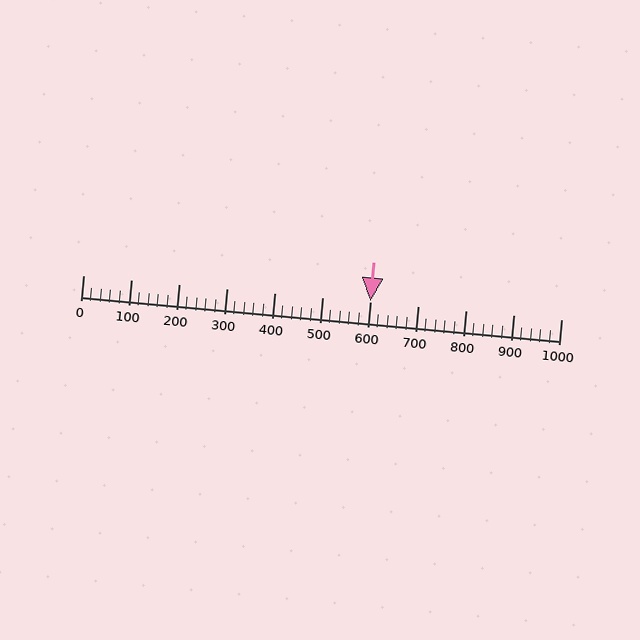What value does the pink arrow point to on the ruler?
The pink arrow points to approximately 600.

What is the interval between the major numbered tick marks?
The major tick marks are spaced 100 units apart.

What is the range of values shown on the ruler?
The ruler shows values from 0 to 1000.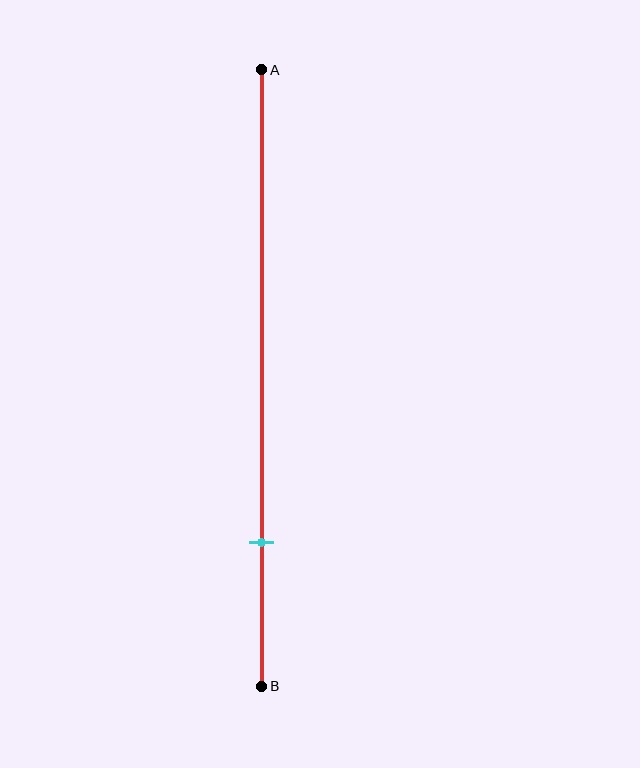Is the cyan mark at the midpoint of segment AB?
No, the mark is at about 75% from A, not at the 50% midpoint.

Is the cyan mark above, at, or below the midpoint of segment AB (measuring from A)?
The cyan mark is below the midpoint of segment AB.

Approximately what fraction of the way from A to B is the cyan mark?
The cyan mark is approximately 75% of the way from A to B.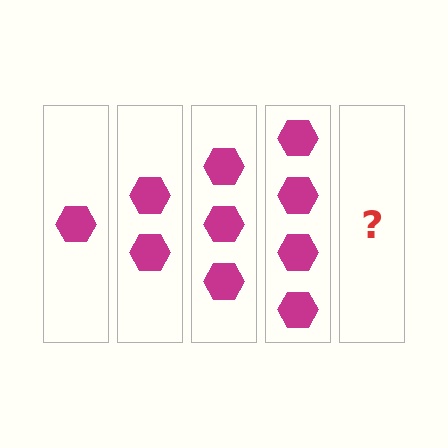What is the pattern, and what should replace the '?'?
The pattern is that each step adds one more hexagon. The '?' should be 5 hexagons.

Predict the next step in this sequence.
The next step is 5 hexagons.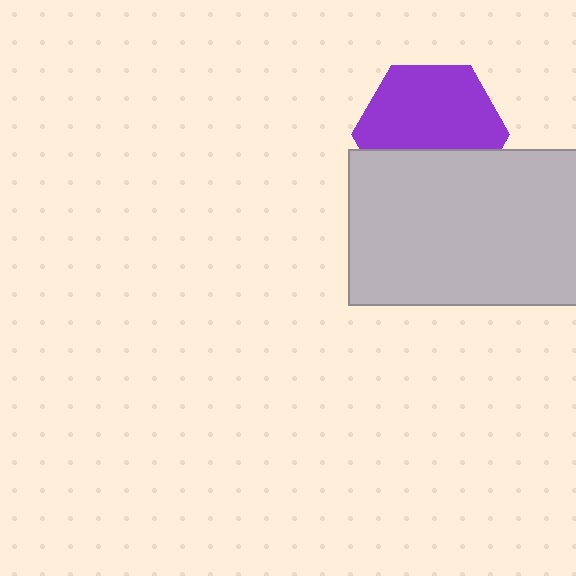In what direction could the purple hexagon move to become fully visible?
The purple hexagon could move up. That would shift it out from behind the light gray rectangle entirely.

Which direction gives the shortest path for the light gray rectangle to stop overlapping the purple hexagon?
Moving down gives the shortest separation.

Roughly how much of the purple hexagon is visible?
About half of it is visible (roughly 64%).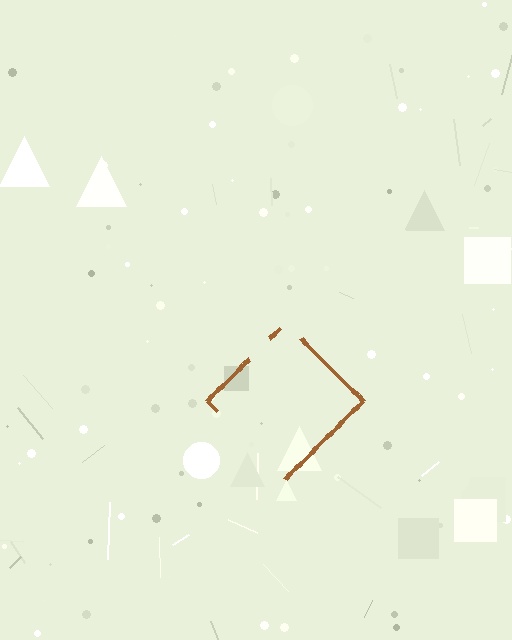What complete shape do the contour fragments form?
The contour fragments form a diamond.